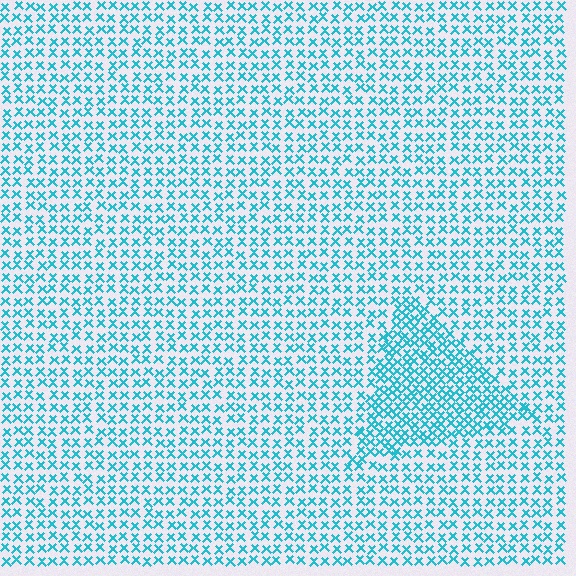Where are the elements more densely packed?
The elements are more densely packed inside the triangle boundary.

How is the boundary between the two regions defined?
The boundary is defined by a change in element density (approximately 1.7x ratio). All elements are the same color, size, and shape.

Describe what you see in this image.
The image contains small cyan elements arranged at two different densities. A triangle-shaped region is visible where the elements are more densely packed than the surrounding area.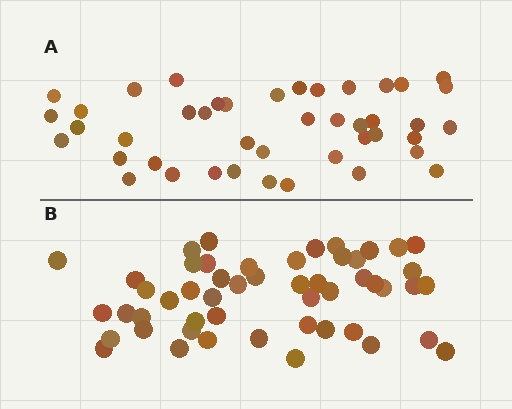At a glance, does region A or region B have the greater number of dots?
Region B (the bottom region) has more dots.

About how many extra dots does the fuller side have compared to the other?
Region B has roughly 8 or so more dots than region A.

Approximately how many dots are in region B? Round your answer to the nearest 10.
About 50 dots. (The exact count is 51, which rounds to 50.)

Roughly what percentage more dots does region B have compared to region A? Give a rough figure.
About 20% more.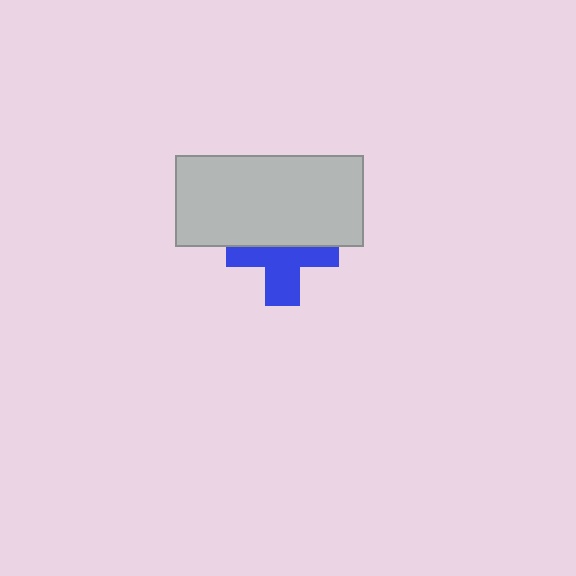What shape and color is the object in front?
The object in front is a light gray rectangle.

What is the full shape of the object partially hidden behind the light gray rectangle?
The partially hidden object is a blue cross.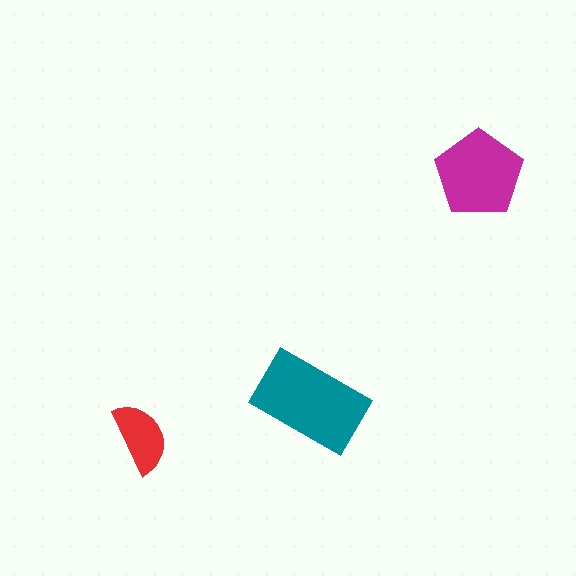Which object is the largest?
The teal rectangle.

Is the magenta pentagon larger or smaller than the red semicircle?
Larger.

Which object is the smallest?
The red semicircle.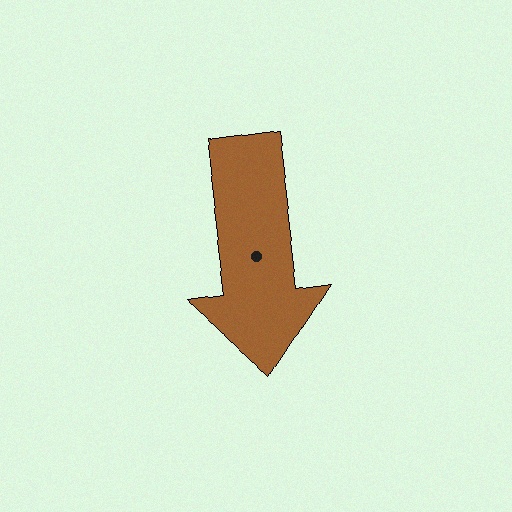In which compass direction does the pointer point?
South.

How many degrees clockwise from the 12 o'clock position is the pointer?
Approximately 173 degrees.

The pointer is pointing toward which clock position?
Roughly 6 o'clock.